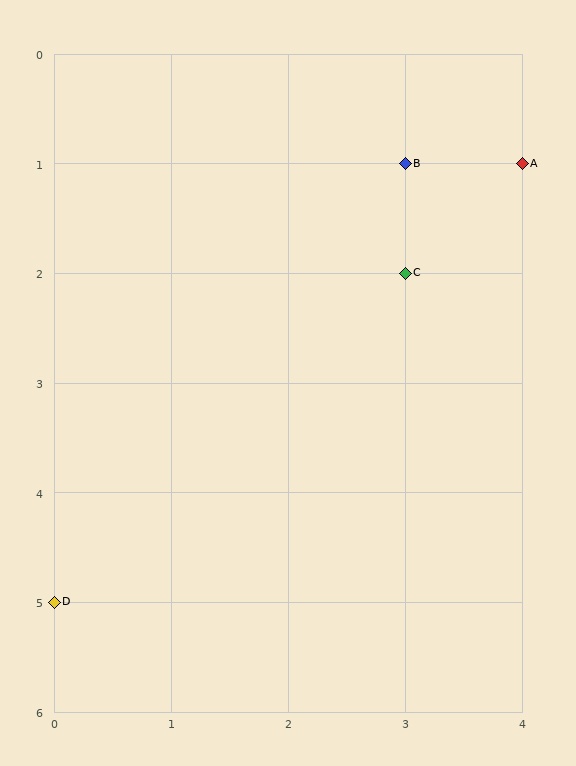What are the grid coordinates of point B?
Point B is at grid coordinates (3, 1).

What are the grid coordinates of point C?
Point C is at grid coordinates (3, 2).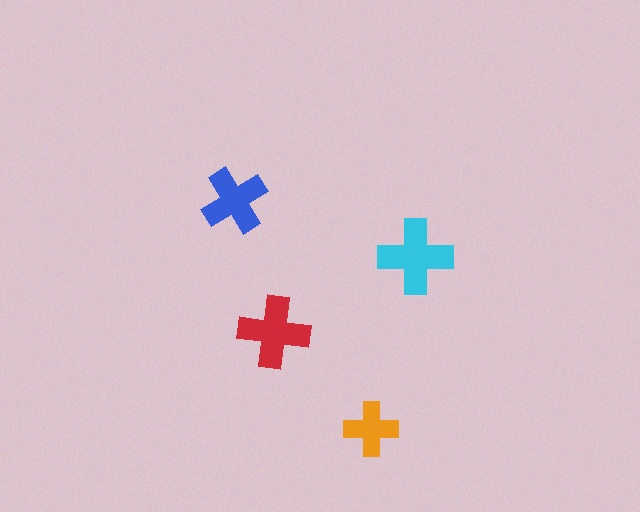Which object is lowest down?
The orange cross is bottommost.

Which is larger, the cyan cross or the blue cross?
The cyan one.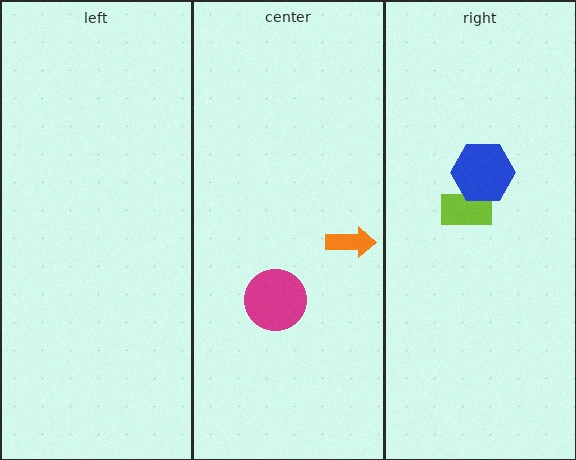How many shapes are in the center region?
2.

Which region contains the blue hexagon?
The right region.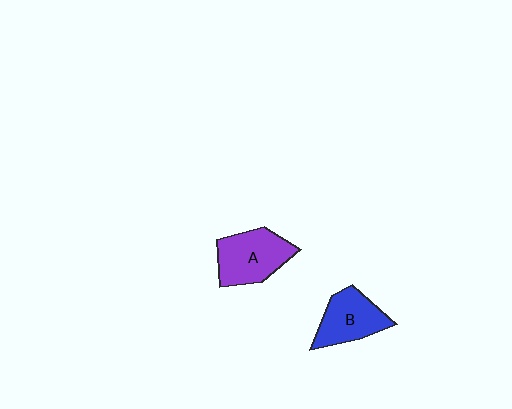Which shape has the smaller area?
Shape B (blue).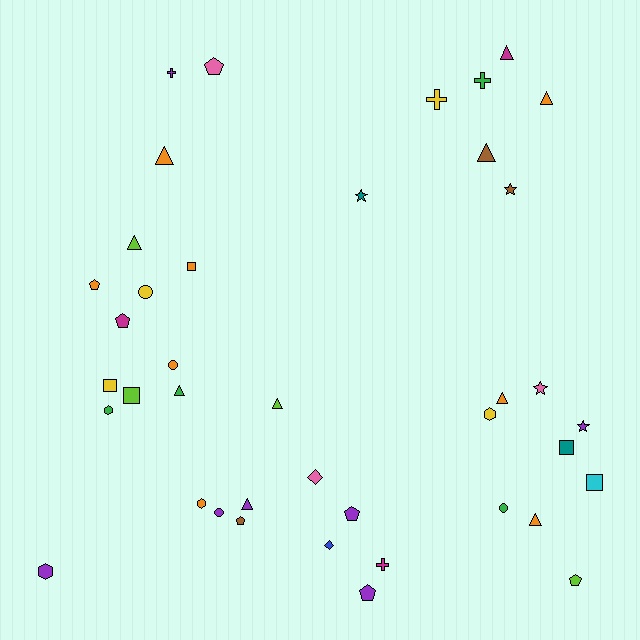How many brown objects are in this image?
There are 3 brown objects.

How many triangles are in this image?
There are 10 triangles.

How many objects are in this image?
There are 40 objects.